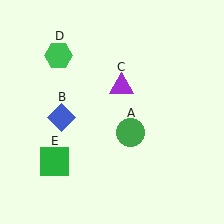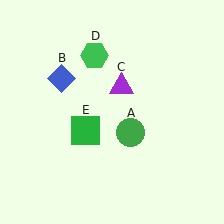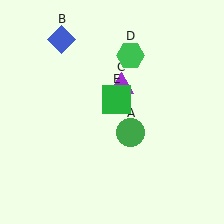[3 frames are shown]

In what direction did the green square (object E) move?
The green square (object E) moved up and to the right.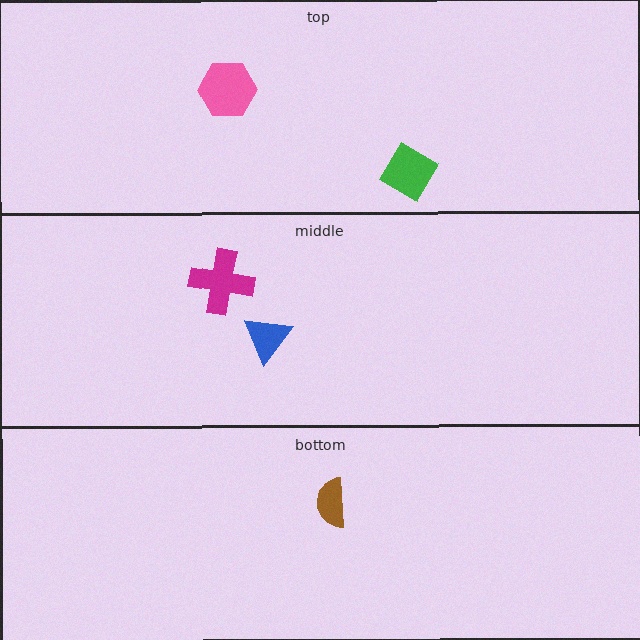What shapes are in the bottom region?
The brown semicircle.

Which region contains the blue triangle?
The middle region.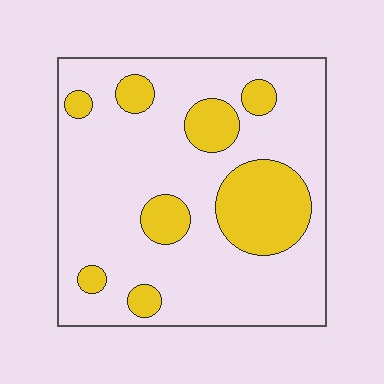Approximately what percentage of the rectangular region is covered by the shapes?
Approximately 20%.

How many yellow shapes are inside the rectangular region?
8.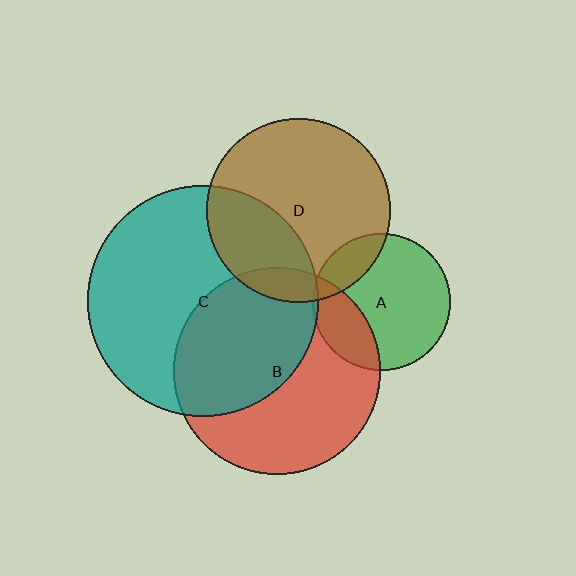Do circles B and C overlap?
Yes.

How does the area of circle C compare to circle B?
Approximately 1.2 times.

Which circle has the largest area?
Circle C (teal).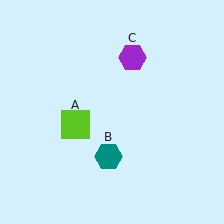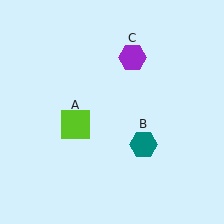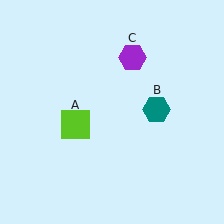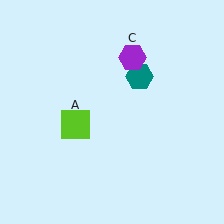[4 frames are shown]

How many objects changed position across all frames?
1 object changed position: teal hexagon (object B).